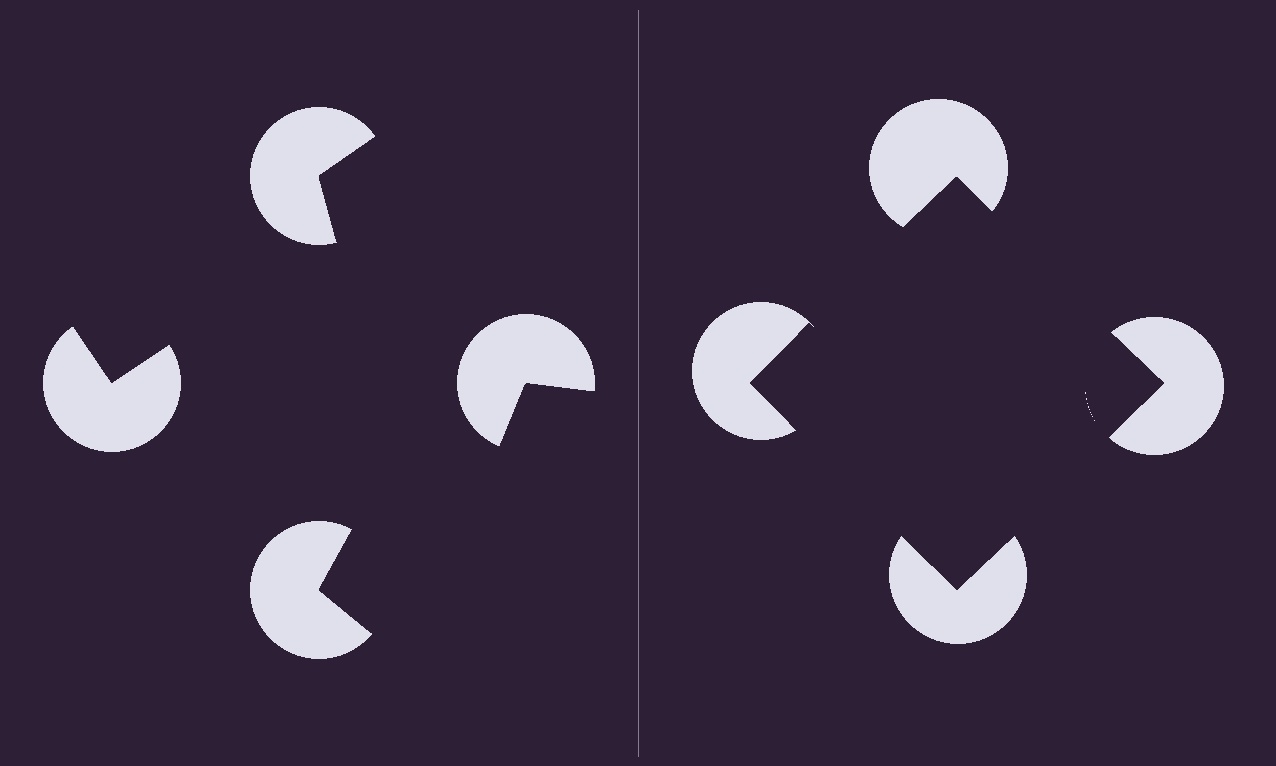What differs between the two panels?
The pac-man discs are positioned identically on both sides; only the wedge orientations differ. On the right they align to a square; on the left they are misaligned.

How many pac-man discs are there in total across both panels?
8 — 4 on each side.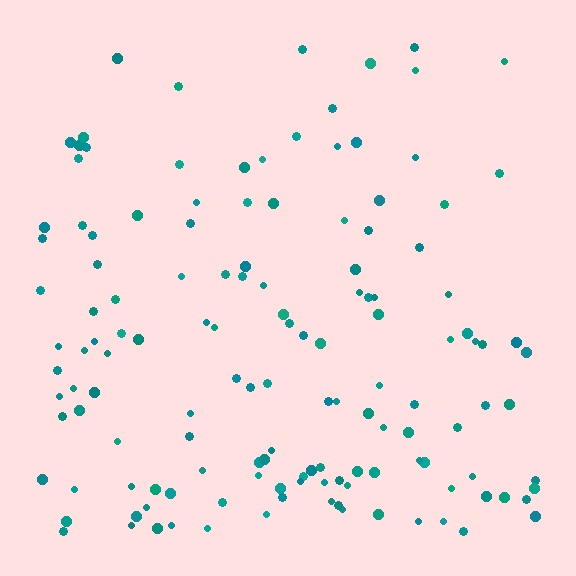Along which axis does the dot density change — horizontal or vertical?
Vertical.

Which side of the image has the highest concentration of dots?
The bottom.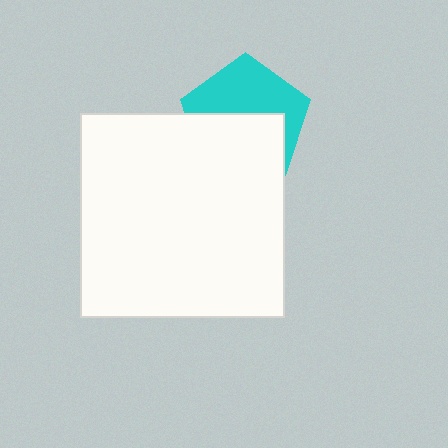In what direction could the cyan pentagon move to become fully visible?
The cyan pentagon could move up. That would shift it out from behind the white square entirely.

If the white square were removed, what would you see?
You would see the complete cyan pentagon.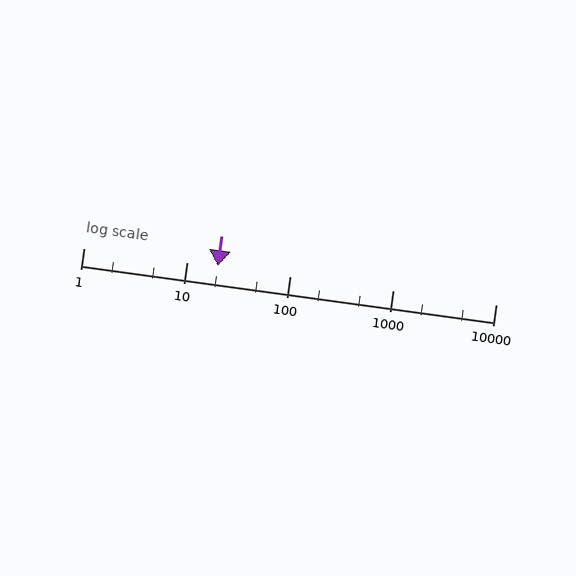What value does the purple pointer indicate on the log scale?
The pointer indicates approximately 20.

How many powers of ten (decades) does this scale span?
The scale spans 4 decades, from 1 to 10000.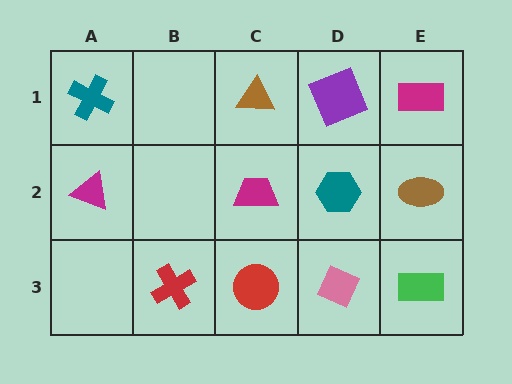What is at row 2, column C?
A magenta trapezoid.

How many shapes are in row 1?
4 shapes.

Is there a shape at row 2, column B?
No, that cell is empty.